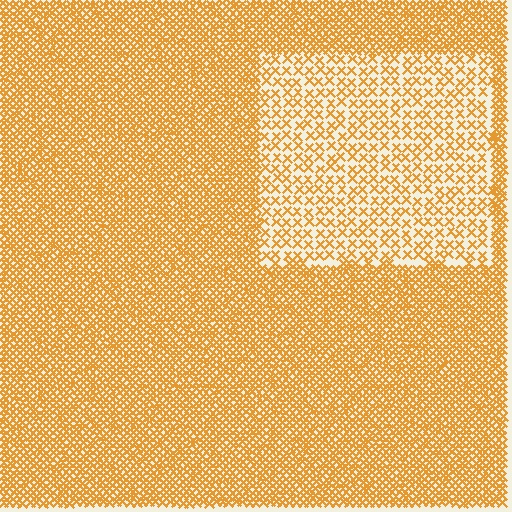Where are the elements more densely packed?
The elements are more densely packed outside the rectangle boundary.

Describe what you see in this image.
The image contains small orange elements arranged at two different densities. A rectangle-shaped region is visible where the elements are less densely packed than the surrounding area.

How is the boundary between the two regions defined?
The boundary is defined by a change in element density (approximately 2.7x ratio). All elements are the same color, size, and shape.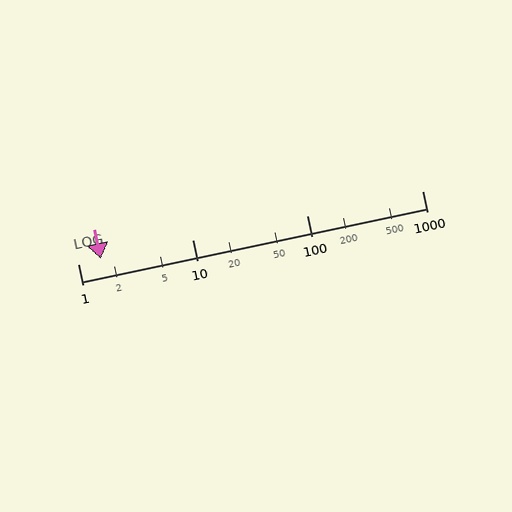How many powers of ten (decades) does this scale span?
The scale spans 3 decades, from 1 to 1000.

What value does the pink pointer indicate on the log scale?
The pointer indicates approximately 1.6.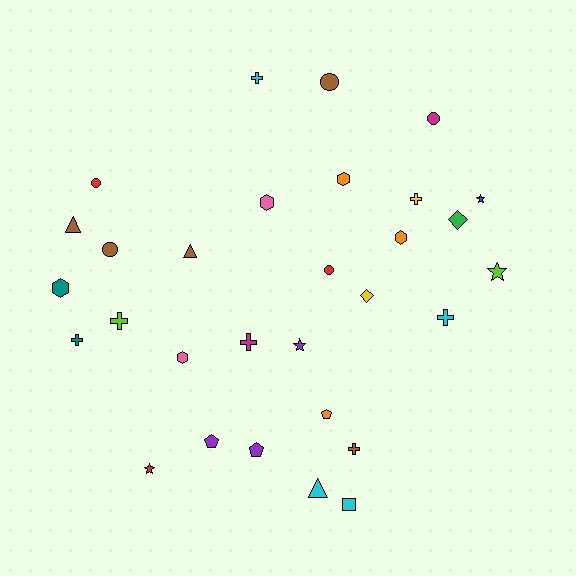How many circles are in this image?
There are 5 circles.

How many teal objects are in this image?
There are 2 teal objects.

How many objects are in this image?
There are 30 objects.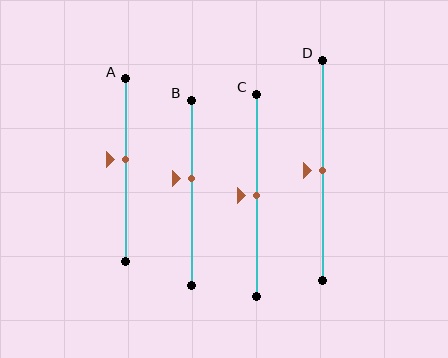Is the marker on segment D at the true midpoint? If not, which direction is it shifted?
Yes, the marker on segment D is at the true midpoint.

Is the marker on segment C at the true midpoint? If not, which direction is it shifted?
Yes, the marker on segment C is at the true midpoint.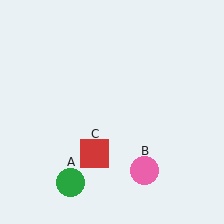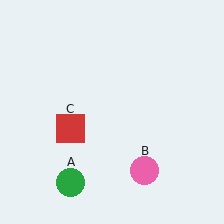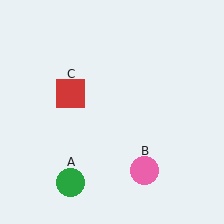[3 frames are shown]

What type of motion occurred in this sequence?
The red square (object C) rotated clockwise around the center of the scene.